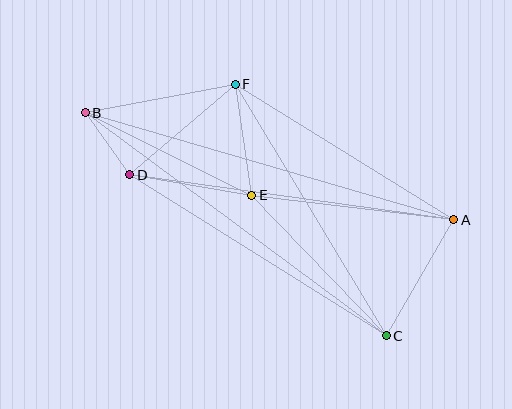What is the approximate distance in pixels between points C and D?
The distance between C and D is approximately 303 pixels.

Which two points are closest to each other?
Points B and D are closest to each other.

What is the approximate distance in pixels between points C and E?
The distance between C and E is approximately 194 pixels.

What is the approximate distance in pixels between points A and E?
The distance between A and E is approximately 203 pixels.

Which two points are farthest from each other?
Points A and B are farthest from each other.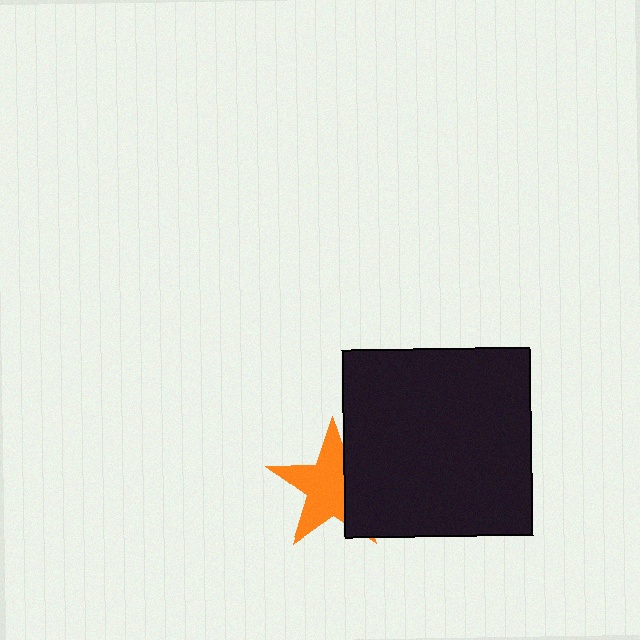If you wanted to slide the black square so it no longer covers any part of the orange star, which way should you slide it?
Slide it right — that is the most direct way to separate the two shapes.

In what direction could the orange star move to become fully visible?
The orange star could move left. That would shift it out from behind the black square entirely.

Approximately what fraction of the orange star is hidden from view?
Roughly 34% of the orange star is hidden behind the black square.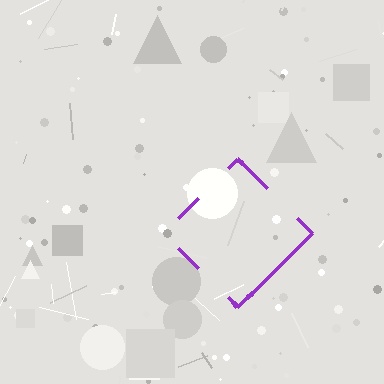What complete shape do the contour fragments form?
The contour fragments form a diamond.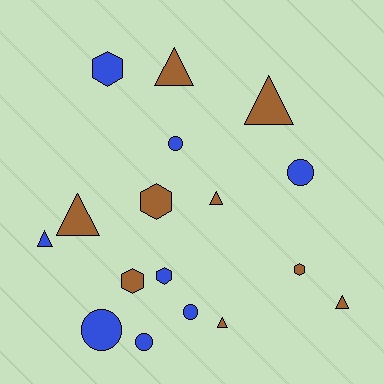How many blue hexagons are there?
There are 2 blue hexagons.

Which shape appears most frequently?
Triangle, with 7 objects.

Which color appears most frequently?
Brown, with 9 objects.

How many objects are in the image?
There are 17 objects.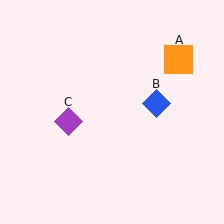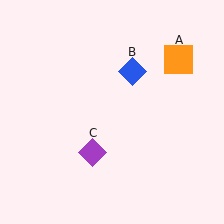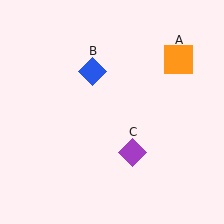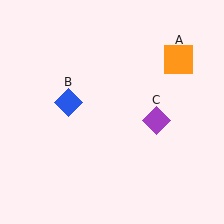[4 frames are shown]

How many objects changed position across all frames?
2 objects changed position: blue diamond (object B), purple diamond (object C).